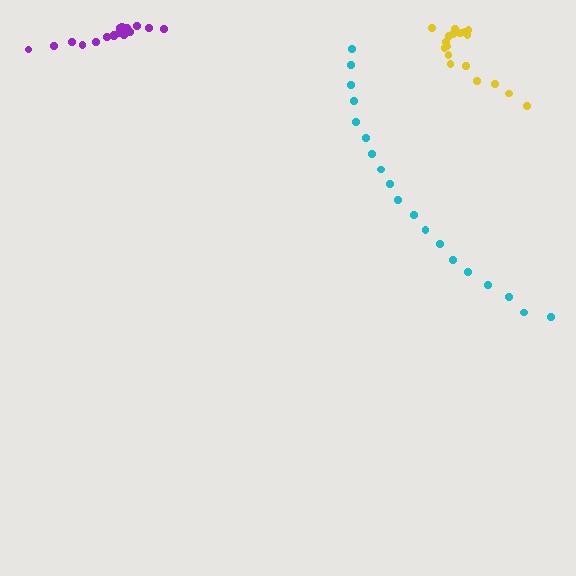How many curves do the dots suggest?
There are 3 distinct paths.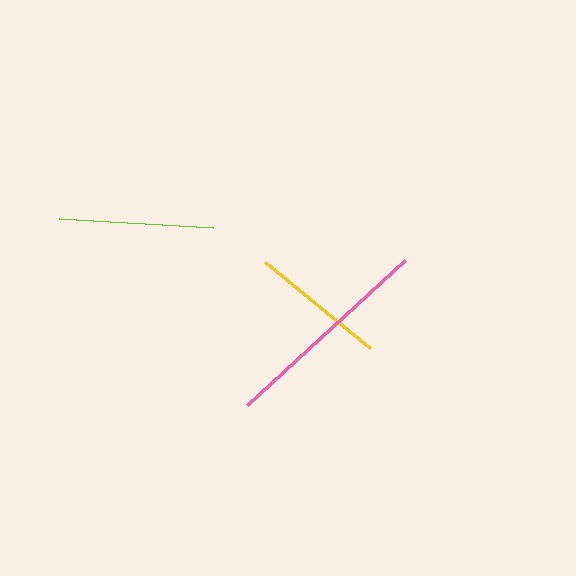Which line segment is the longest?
The pink line is the longest at approximately 214 pixels.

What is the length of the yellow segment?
The yellow segment is approximately 136 pixels long.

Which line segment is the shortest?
The yellow line is the shortest at approximately 136 pixels.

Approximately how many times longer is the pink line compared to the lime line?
The pink line is approximately 1.4 times the length of the lime line.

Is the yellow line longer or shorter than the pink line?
The pink line is longer than the yellow line.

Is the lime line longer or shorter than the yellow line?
The lime line is longer than the yellow line.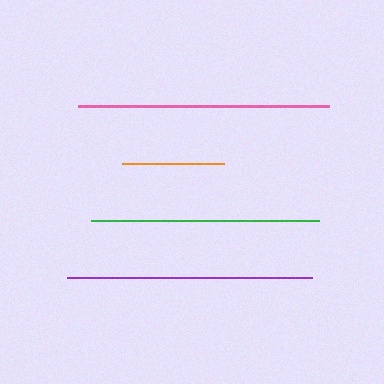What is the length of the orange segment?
The orange segment is approximately 103 pixels long.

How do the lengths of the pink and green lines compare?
The pink and green lines are approximately the same length.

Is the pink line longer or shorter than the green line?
The pink line is longer than the green line.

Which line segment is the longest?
The pink line is the longest at approximately 250 pixels.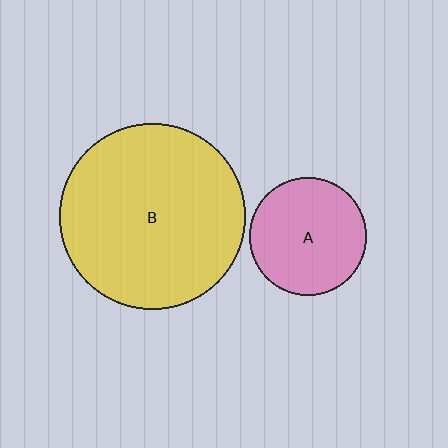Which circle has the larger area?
Circle B (yellow).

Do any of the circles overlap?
No, none of the circles overlap.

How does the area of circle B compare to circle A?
Approximately 2.5 times.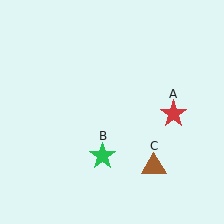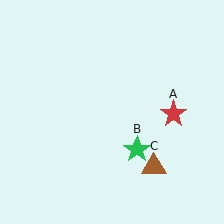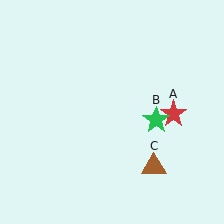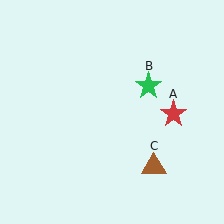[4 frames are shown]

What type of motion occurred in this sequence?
The green star (object B) rotated counterclockwise around the center of the scene.